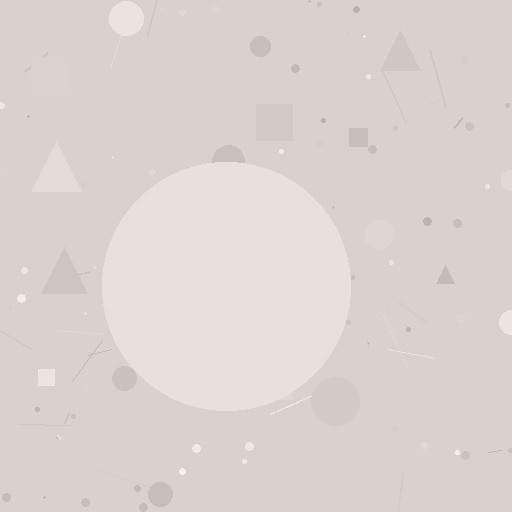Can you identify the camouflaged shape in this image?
The camouflaged shape is a circle.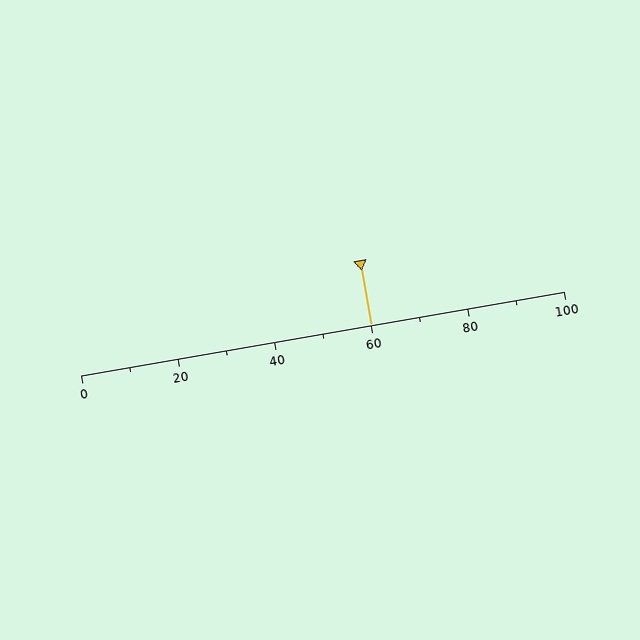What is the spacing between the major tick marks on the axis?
The major ticks are spaced 20 apart.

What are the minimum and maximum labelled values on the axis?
The axis runs from 0 to 100.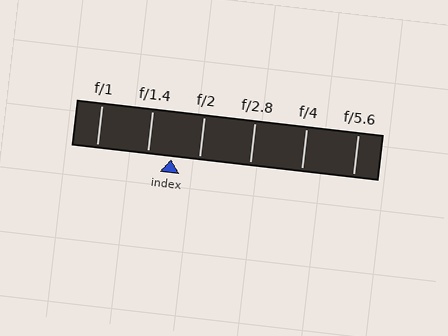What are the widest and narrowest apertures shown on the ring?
The widest aperture shown is f/1 and the narrowest is f/5.6.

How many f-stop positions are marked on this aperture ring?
There are 6 f-stop positions marked.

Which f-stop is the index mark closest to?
The index mark is closest to f/1.4.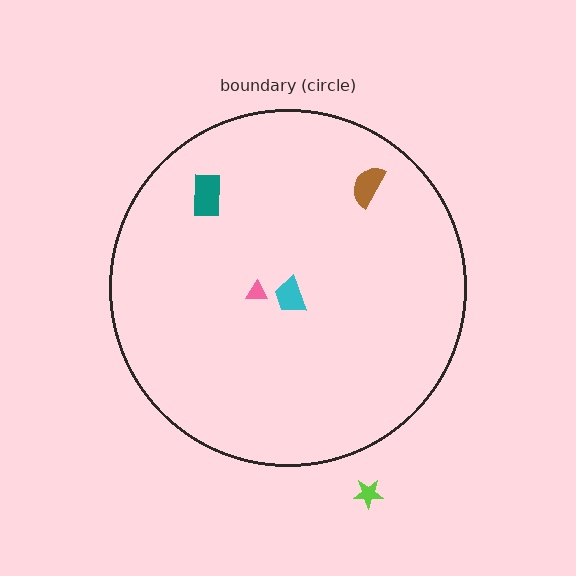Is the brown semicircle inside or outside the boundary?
Inside.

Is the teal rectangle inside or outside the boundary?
Inside.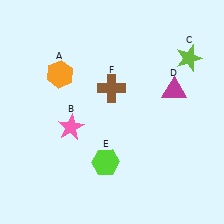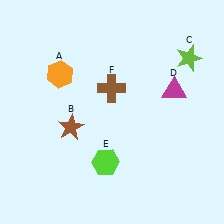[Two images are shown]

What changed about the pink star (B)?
In Image 1, B is pink. In Image 2, it changed to brown.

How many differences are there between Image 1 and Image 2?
There is 1 difference between the two images.